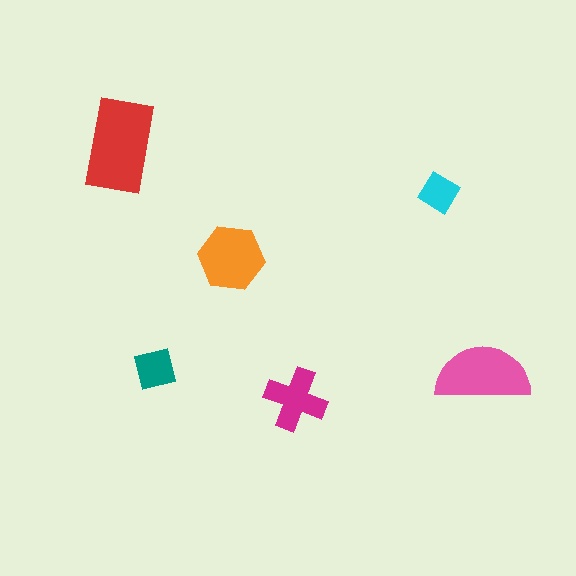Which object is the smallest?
The cyan diamond.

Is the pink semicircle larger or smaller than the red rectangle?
Smaller.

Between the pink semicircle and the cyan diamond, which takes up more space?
The pink semicircle.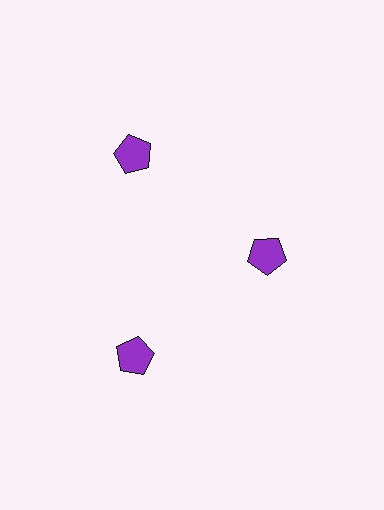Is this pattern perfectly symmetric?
No. The 3 purple pentagons are arranged in a ring, but one element near the 3 o'clock position is pulled inward toward the center, breaking the 3-fold rotational symmetry.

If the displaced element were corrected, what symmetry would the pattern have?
It would have 3-fold rotational symmetry — the pattern would map onto itself every 120 degrees.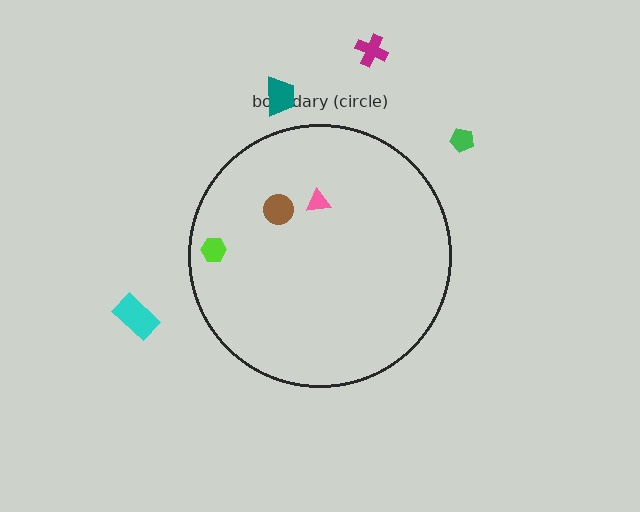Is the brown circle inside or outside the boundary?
Inside.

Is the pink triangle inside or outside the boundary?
Inside.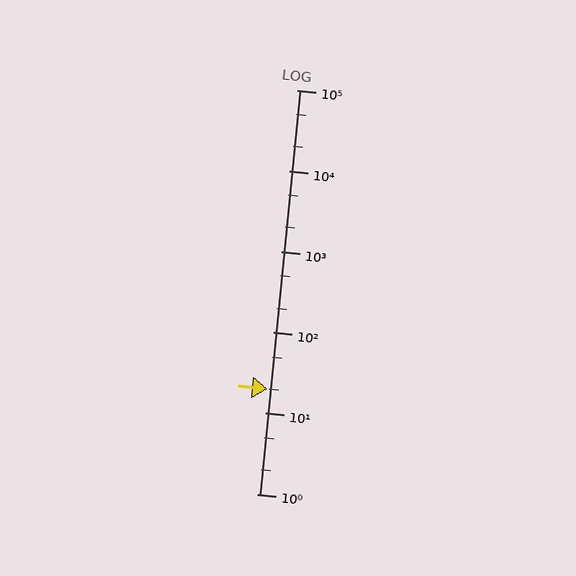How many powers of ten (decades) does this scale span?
The scale spans 5 decades, from 1 to 100000.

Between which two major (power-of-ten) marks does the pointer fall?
The pointer is between 10 and 100.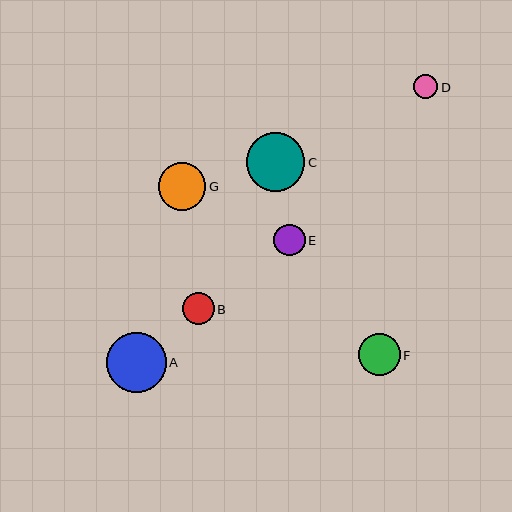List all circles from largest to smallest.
From largest to smallest: A, C, G, F, B, E, D.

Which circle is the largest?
Circle A is the largest with a size of approximately 60 pixels.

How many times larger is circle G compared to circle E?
Circle G is approximately 1.5 times the size of circle E.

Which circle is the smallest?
Circle D is the smallest with a size of approximately 24 pixels.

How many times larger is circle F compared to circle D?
Circle F is approximately 1.7 times the size of circle D.